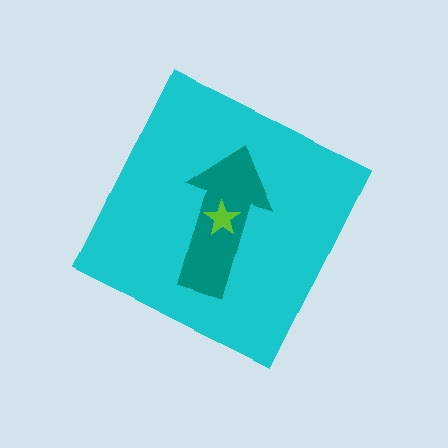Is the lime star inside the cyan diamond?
Yes.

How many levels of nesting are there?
3.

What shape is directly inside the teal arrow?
The lime star.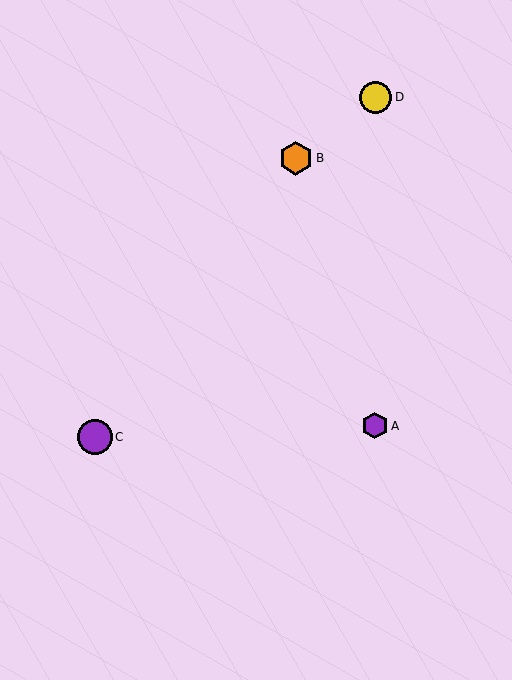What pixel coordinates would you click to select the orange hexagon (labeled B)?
Click at (296, 158) to select the orange hexagon B.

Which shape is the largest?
The purple circle (labeled C) is the largest.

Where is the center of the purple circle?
The center of the purple circle is at (95, 437).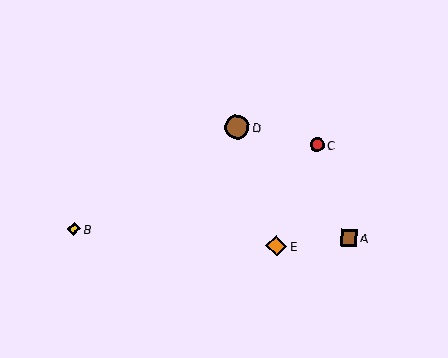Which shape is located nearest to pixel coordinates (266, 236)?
The orange diamond (labeled E) at (276, 246) is nearest to that location.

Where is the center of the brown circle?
The center of the brown circle is at (237, 127).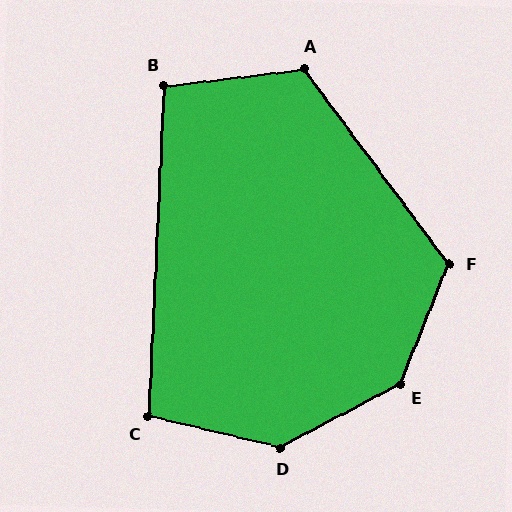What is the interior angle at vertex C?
Approximately 101 degrees (obtuse).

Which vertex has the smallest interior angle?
B, at approximately 100 degrees.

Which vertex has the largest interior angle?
E, at approximately 140 degrees.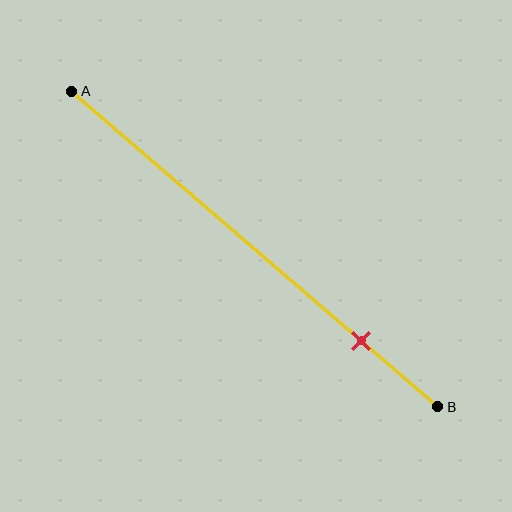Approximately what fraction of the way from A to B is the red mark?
The red mark is approximately 80% of the way from A to B.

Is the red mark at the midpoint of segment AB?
No, the mark is at about 80% from A, not at the 50% midpoint.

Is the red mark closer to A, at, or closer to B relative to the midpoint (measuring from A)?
The red mark is closer to point B than the midpoint of segment AB.